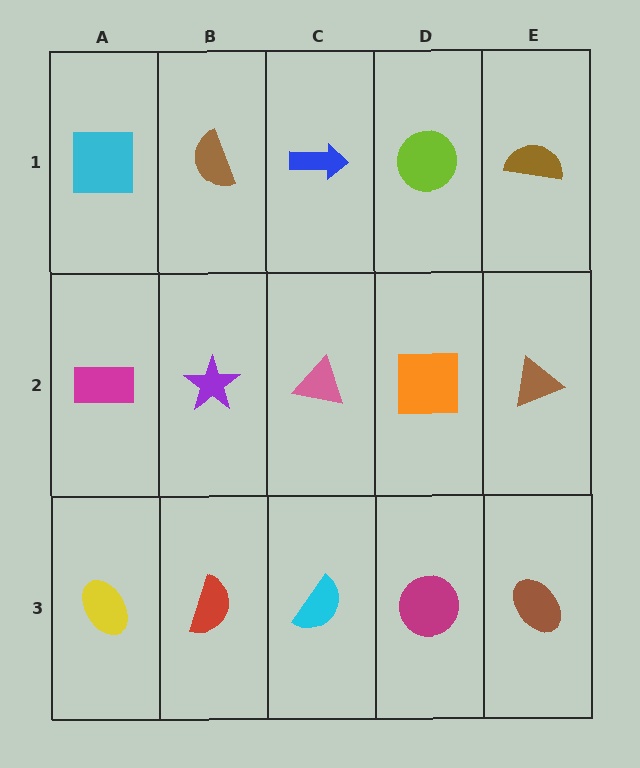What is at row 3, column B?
A red semicircle.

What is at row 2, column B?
A purple star.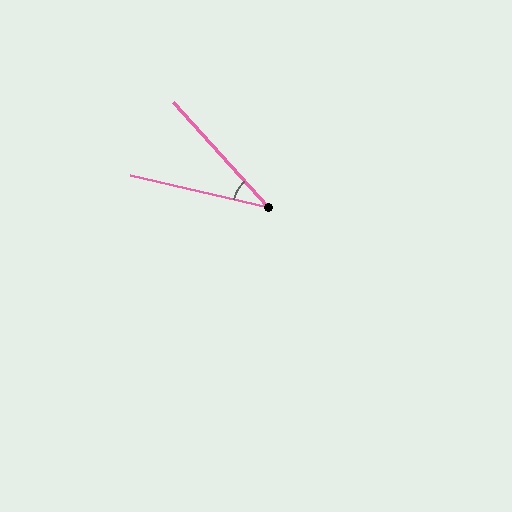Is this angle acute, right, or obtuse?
It is acute.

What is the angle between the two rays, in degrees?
Approximately 35 degrees.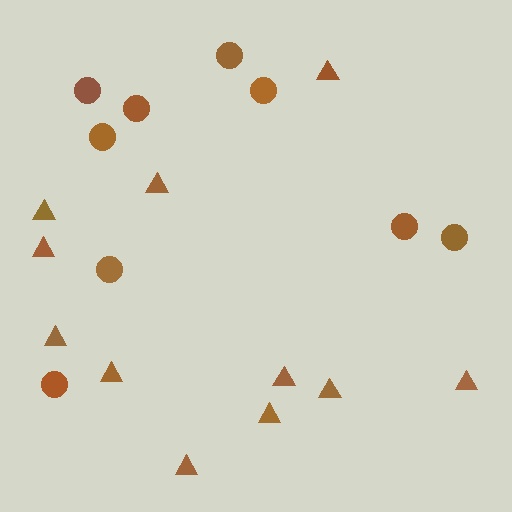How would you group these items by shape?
There are 2 groups: one group of circles (9) and one group of triangles (11).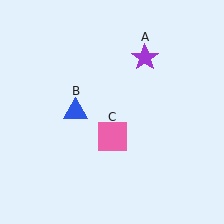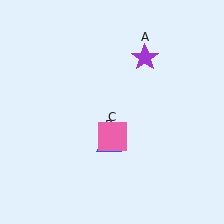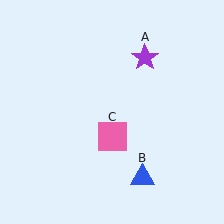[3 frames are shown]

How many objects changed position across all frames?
1 object changed position: blue triangle (object B).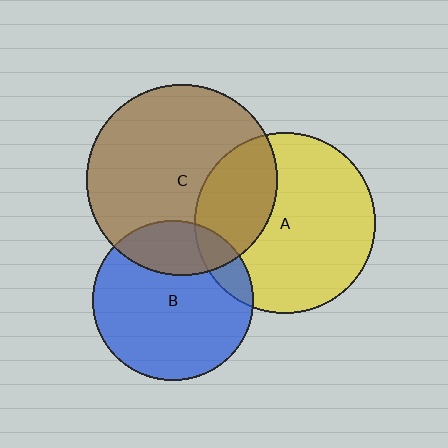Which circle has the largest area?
Circle C (brown).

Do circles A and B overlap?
Yes.